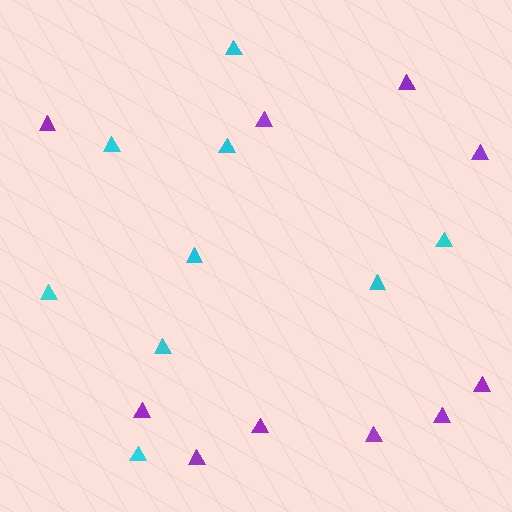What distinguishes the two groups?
There are 2 groups: one group of purple triangles (10) and one group of cyan triangles (9).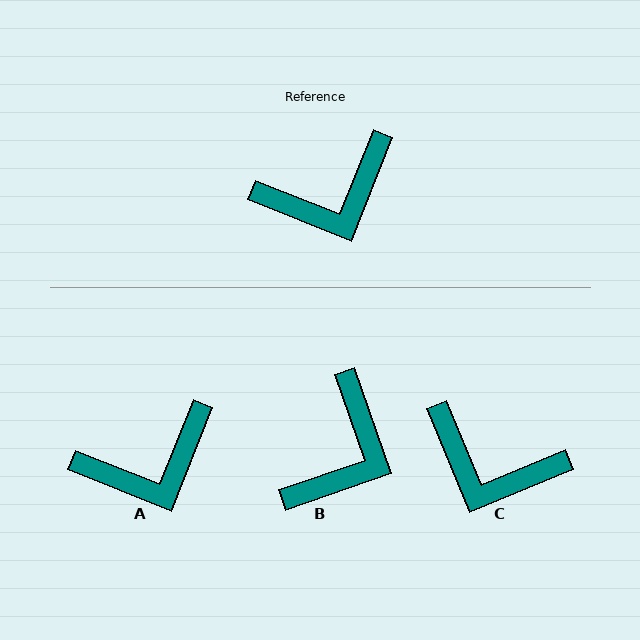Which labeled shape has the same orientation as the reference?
A.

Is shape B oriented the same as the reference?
No, it is off by about 41 degrees.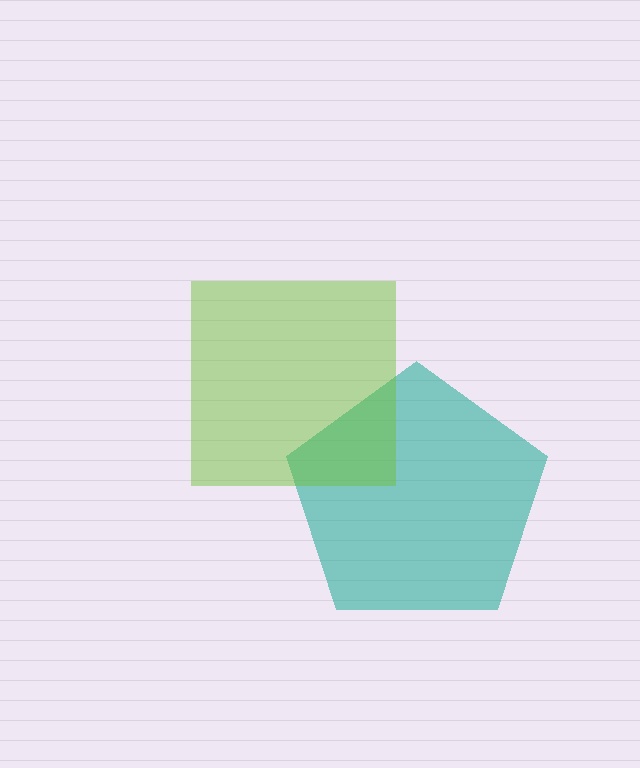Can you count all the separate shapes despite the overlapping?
Yes, there are 2 separate shapes.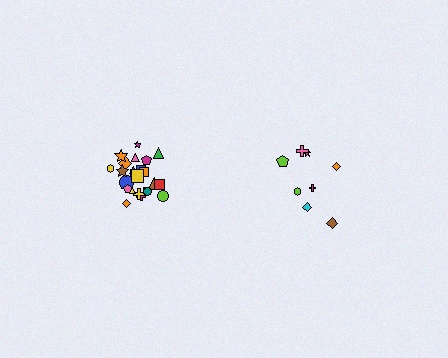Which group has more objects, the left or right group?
The left group.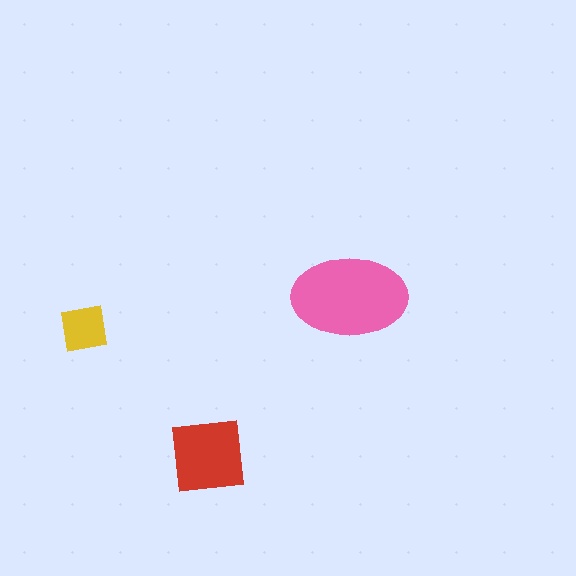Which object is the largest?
The pink ellipse.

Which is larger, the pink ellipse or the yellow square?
The pink ellipse.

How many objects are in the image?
There are 3 objects in the image.